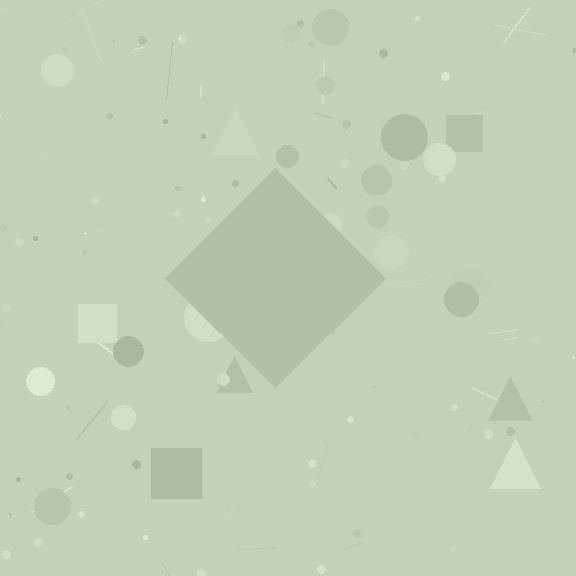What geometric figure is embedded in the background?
A diamond is embedded in the background.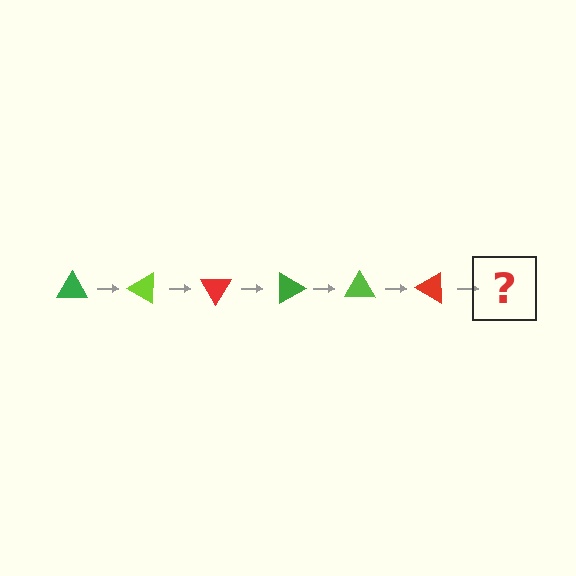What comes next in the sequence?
The next element should be a green triangle, rotated 180 degrees from the start.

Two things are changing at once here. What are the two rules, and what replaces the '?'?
The two rules are that it rotates 30 degrees each step and the color cycles through green, lime, and red. The '?' should be a green triangle, rotated 180 degrees from the start.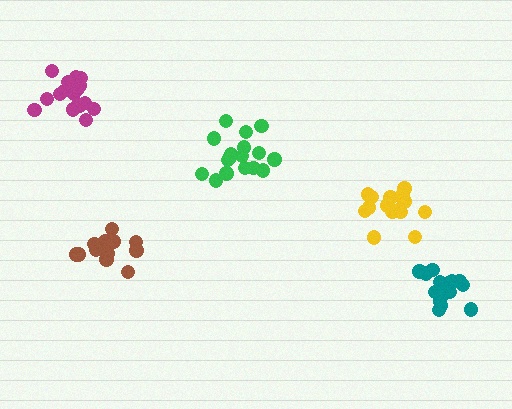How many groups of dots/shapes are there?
There are 5 groups.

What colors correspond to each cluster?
The clusters are colored: yellow, green, magenta, brown, teal.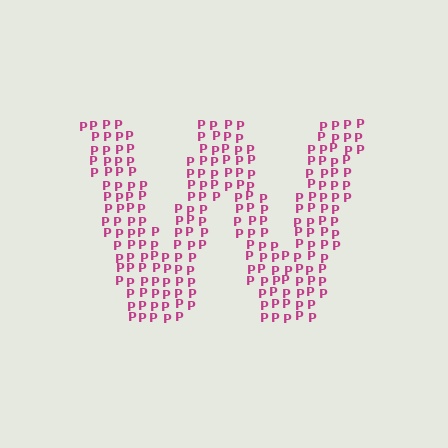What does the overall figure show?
The overall figure shows the letter W.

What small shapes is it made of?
It is made of small letter P's.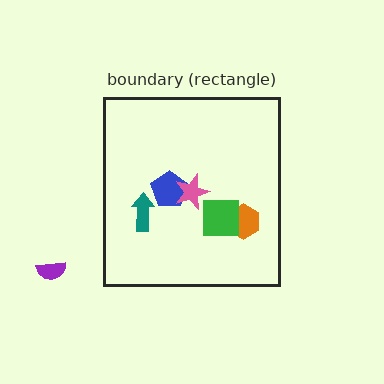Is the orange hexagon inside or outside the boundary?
Inside.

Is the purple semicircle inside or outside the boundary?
Outside.